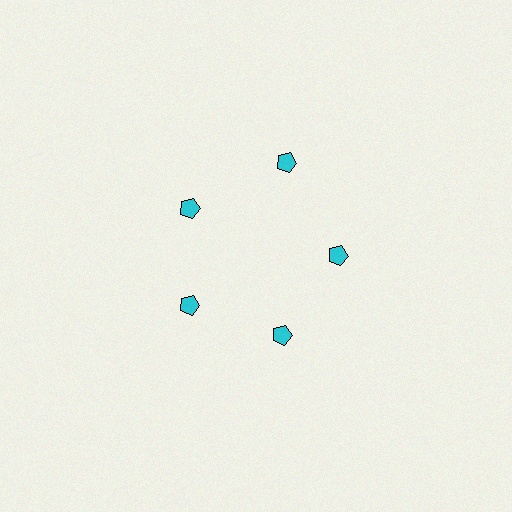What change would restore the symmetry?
The symmetry would be restored by moving it inward, back onto the ring so that all 5 pentagons sit at equal angles and equal distance from the center.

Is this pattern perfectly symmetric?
No. The 5 cyan pentagons are arranged in a ring, but one element near the 1 o'clock position is pushed outward from the center, breaking the 5-fold rotational symmetry.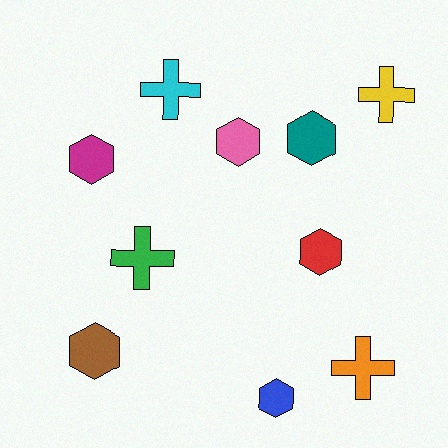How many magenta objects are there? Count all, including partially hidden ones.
There is 1 magenta object.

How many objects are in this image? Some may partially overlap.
There are 10 objects.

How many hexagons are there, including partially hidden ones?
There are 6 hexagons.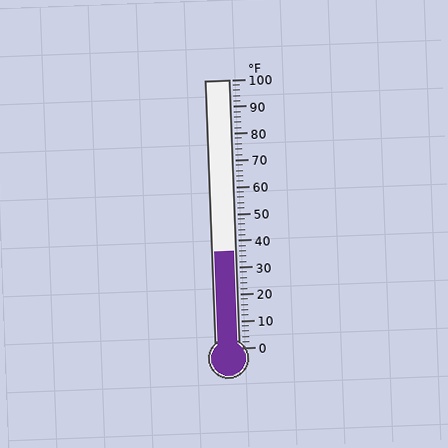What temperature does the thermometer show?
The thermometer shows approximately 36°F.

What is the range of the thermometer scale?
The thermometer scale ranges from 0°F to 100°F.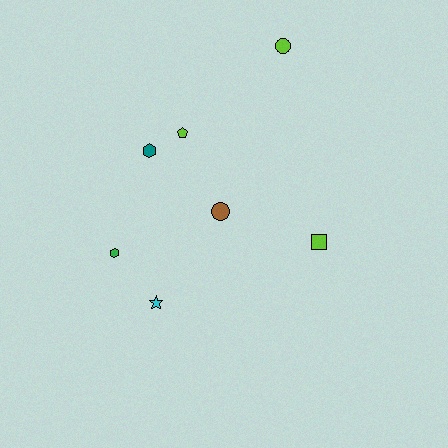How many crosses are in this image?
There are no crosses.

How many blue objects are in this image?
There are no blue objects.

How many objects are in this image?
There are 7 objects.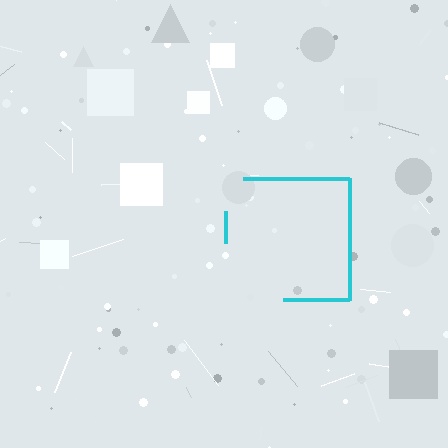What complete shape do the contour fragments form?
The contour fragments form a square.